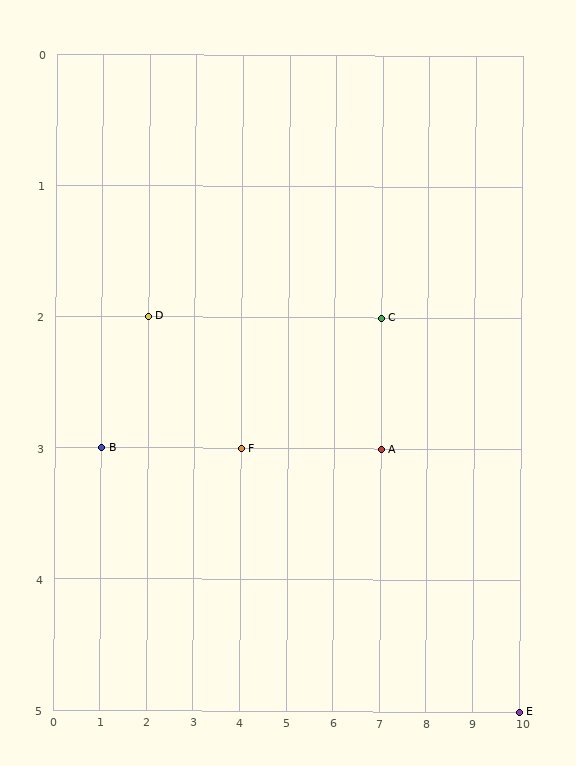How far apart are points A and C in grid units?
Points A and C are 1 row apart.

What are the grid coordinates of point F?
Point F is at grid coordinates (4, 3).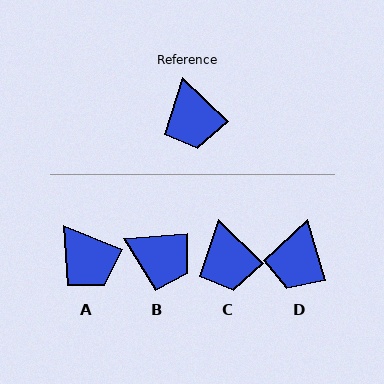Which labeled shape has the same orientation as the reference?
C.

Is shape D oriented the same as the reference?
No, it is off by about 29 degrees.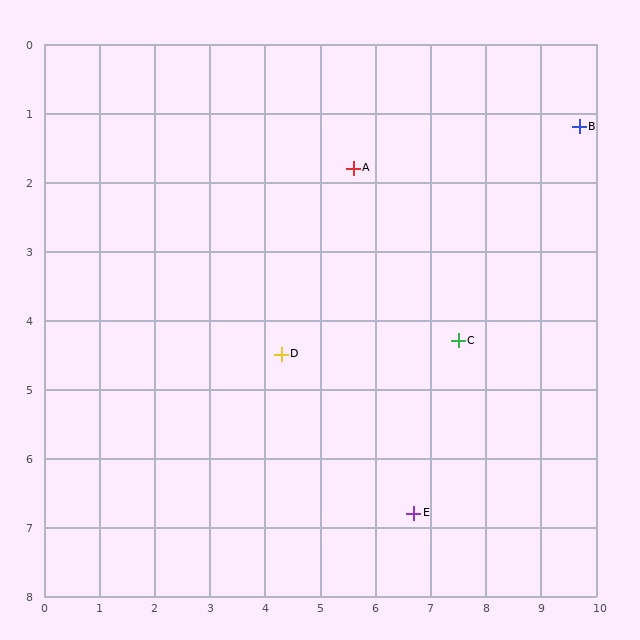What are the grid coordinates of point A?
Point A is at approximately (5.6, 1.8).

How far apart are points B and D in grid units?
Points B and D are about 6.3 grid units apart.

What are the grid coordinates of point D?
Point D is at approximately (4.3, 4.5).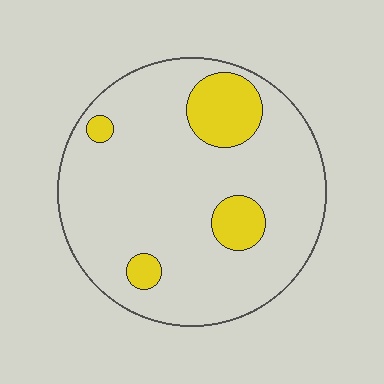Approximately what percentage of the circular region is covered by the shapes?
Approximately 15%.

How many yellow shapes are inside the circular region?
4.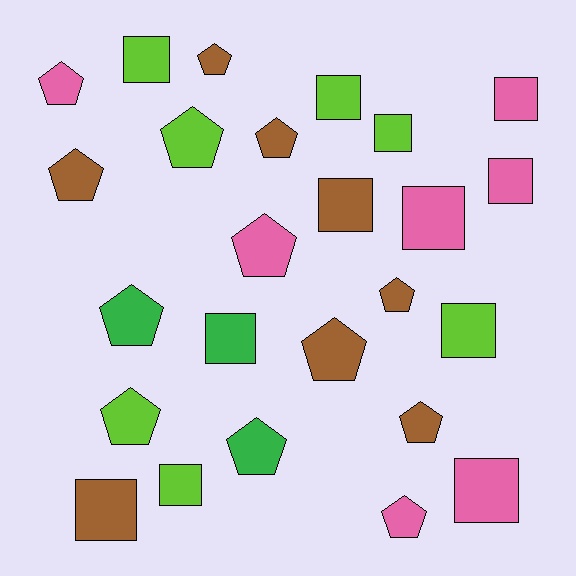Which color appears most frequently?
Brown, with 8 objects.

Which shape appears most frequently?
Pentagon, with 13 objects.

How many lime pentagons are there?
There are 2 lime pentagons.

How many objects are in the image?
There are 25 objects.